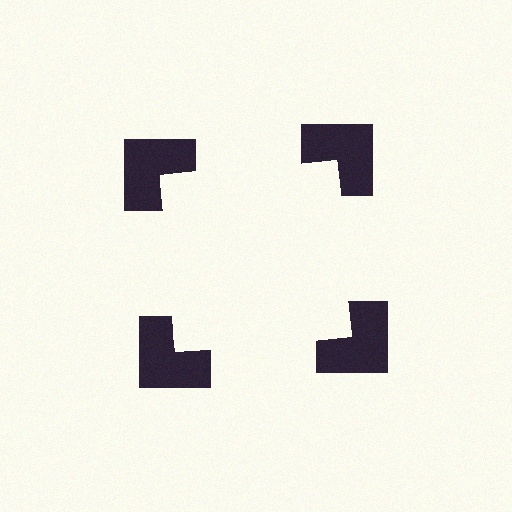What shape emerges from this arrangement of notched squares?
An illusory square — its edges are inferred from the aligned wedge cuts in the notched squares, not physically drawn.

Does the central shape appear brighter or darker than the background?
It typically appears slightly brighter than the background, even though no actual brightness change is drawn.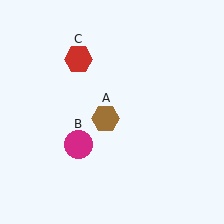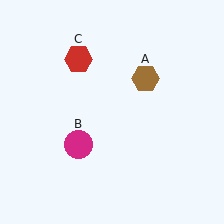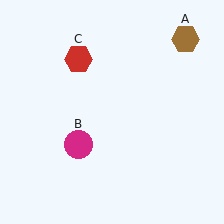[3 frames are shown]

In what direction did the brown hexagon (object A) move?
The brown hexagon (object A) moved up and to the right.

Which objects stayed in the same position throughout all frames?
Magenta circle (object B) and red hexagon (object C) remained stationary.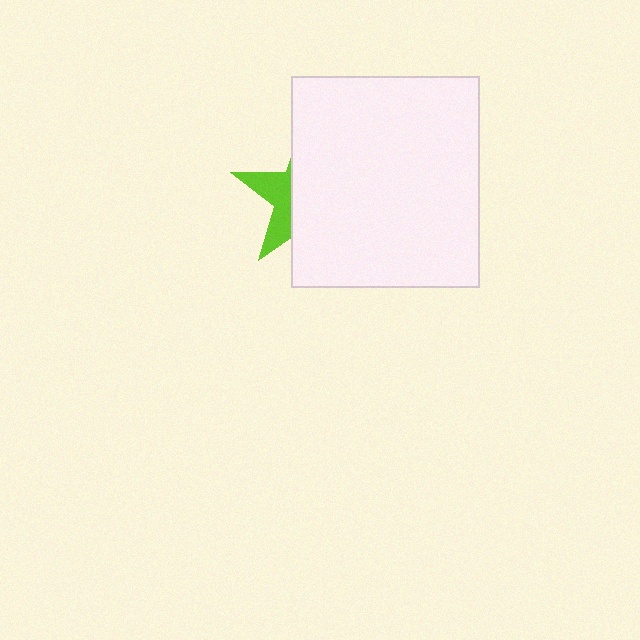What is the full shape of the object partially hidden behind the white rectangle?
The partially hidden object is a lime star.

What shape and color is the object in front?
The object in front is a white rectangle.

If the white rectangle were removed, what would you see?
You would see the complete lime star.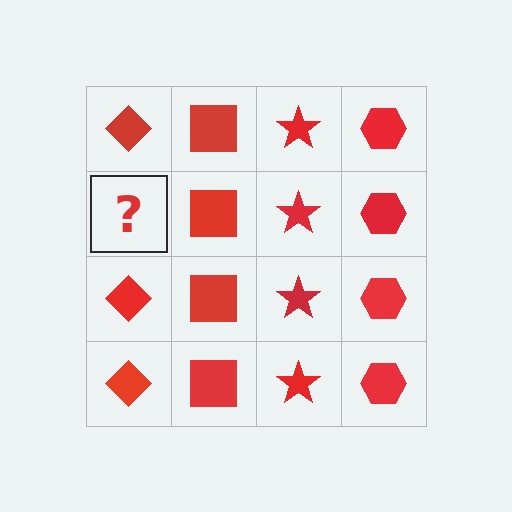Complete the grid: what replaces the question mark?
The question mark should be replaced with a red diamond.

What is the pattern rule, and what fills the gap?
The rule is that each column has a consistent shape. The gap should be filled with a red diamond.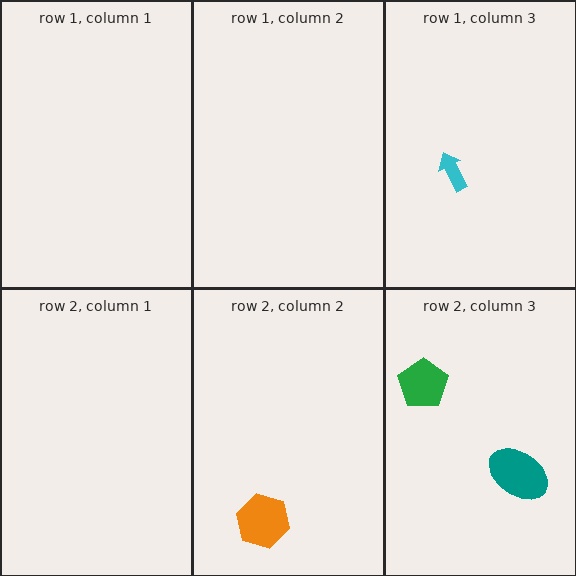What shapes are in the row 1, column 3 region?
The cyan arrow.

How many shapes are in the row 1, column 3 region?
1.